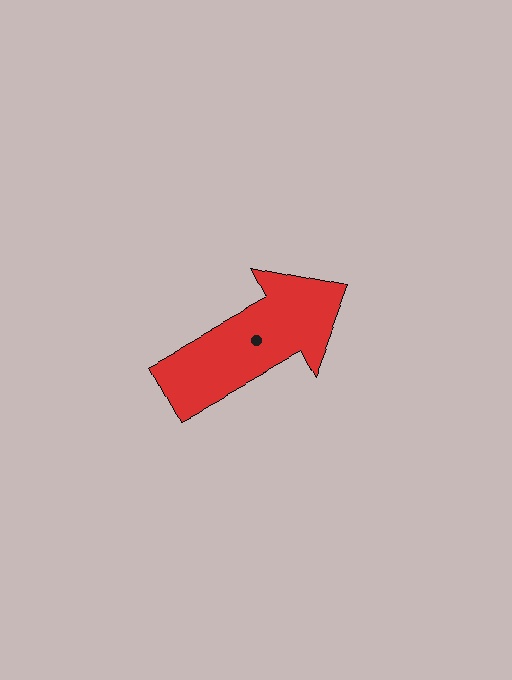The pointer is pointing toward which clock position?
Roughly 2 o'clock.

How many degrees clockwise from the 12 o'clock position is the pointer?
Approximately 61 degrees.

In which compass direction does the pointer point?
Northeast.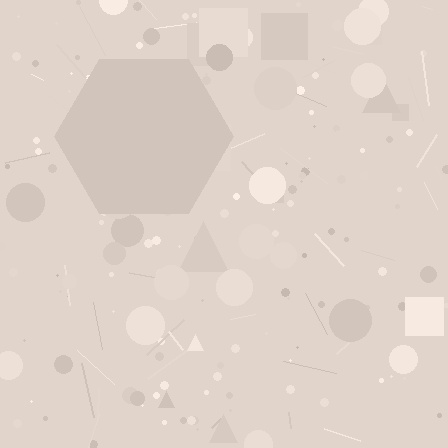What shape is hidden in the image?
A hexagon is hidden in the image.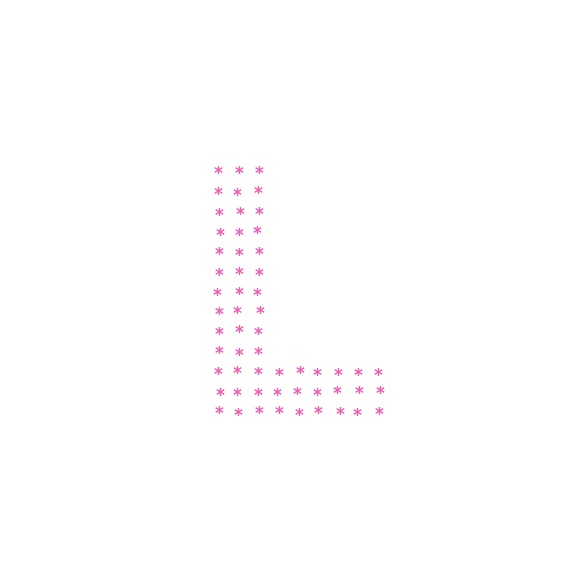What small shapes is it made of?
It is made of small asterisks.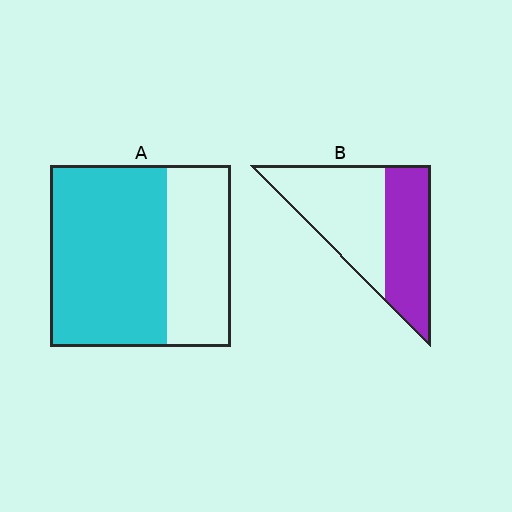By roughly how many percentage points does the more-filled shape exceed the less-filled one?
By roughly 20 percentage points (A over B).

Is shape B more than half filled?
No.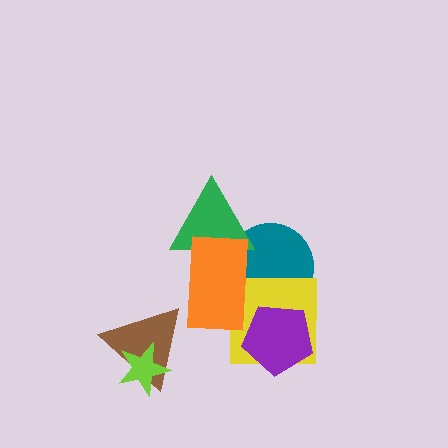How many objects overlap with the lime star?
1 object overlaps with the lime star.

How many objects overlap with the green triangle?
2 objects overlap with the green triangle.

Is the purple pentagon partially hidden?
No, no other shape covers it.